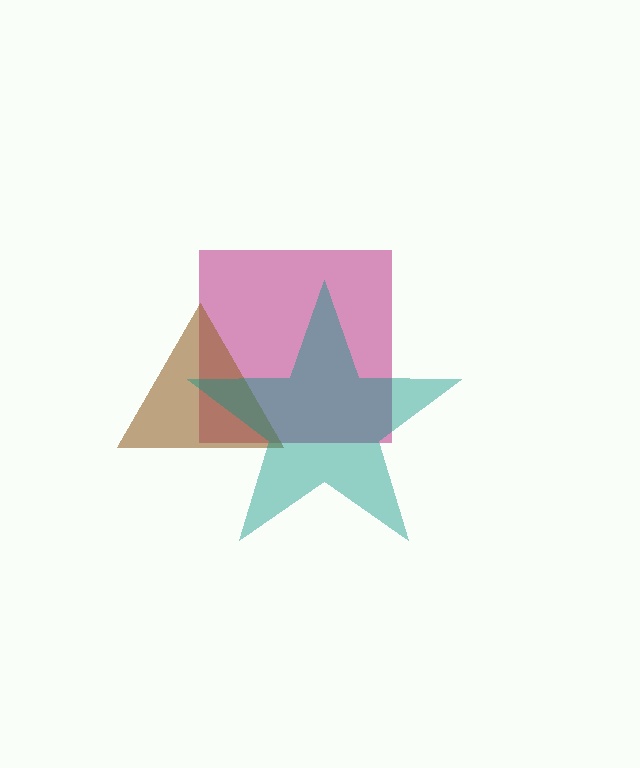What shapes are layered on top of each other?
The layered shapes are: a magenta square, a brown triangle, a teal star.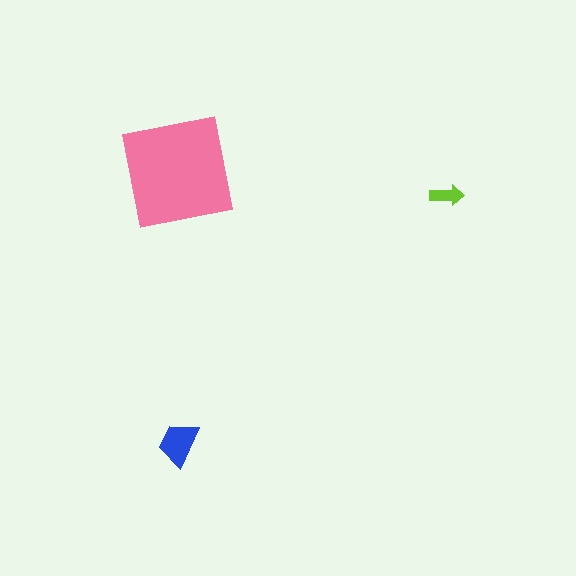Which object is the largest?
The pink square.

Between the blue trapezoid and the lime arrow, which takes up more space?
The blue trapezoid.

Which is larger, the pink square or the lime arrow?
The pink square.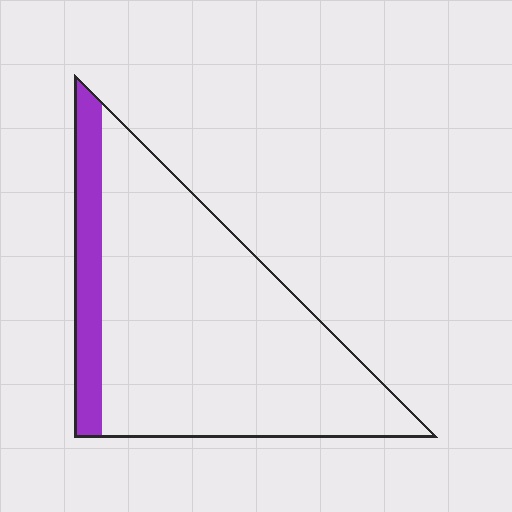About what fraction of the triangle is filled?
About one sixth (1/6).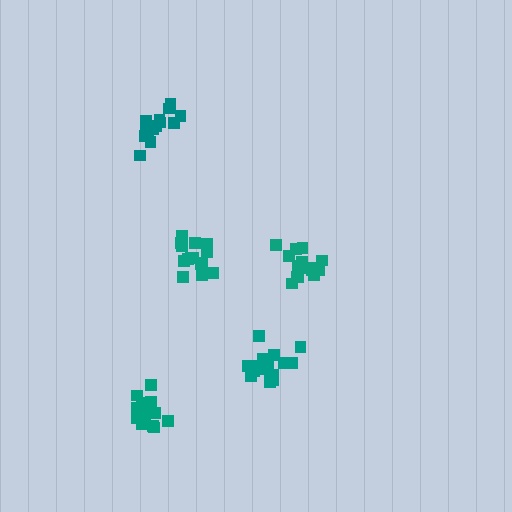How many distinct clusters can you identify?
There are 5 distinct clusters.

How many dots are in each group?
Group 1: 17 dots, Group 2: 16 dots, Group 3: 15 dots, Group 4: 14 dots, Group 5: 17 dots (79 total).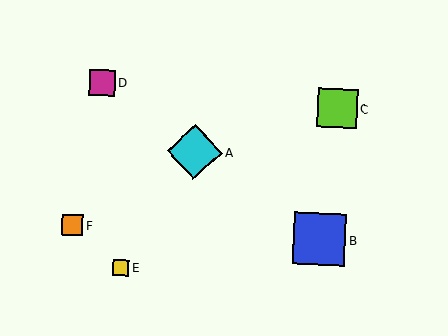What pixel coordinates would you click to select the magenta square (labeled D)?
Click at (102, 83) to select the magenta square D.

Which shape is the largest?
The cyan diamond (labeled A) is the largest.